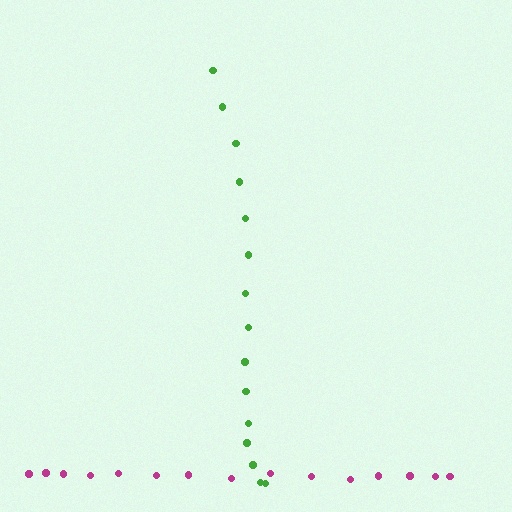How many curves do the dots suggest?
There are 2 distinct paths.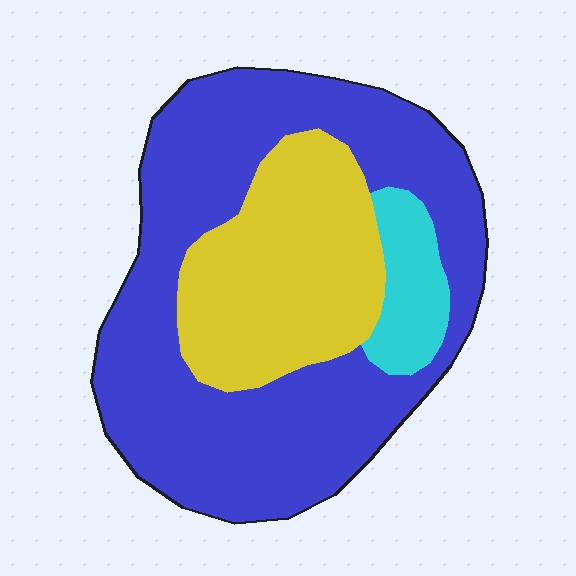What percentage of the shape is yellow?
Yellow takes up about one quarter (1/4) of the shape.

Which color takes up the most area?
Blue, at roughly 65%.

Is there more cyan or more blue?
Blue.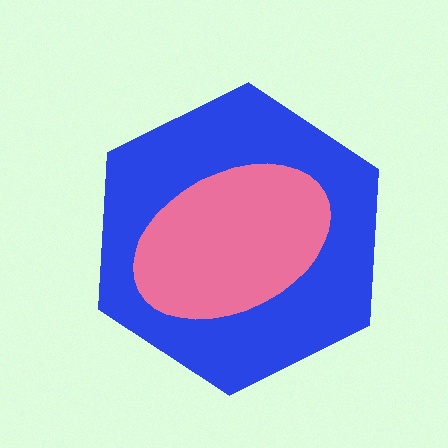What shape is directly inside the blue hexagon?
The pink ellipse.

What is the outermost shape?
The blue hexagon.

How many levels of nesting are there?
2.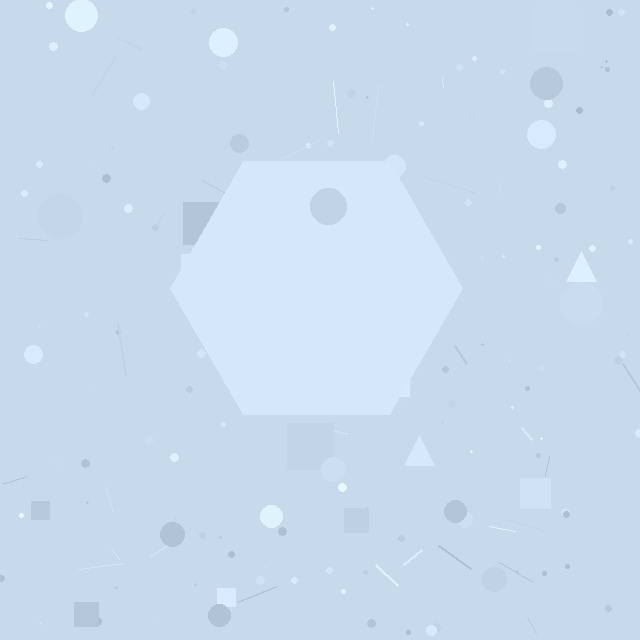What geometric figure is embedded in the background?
A hexagon is embedded in the background.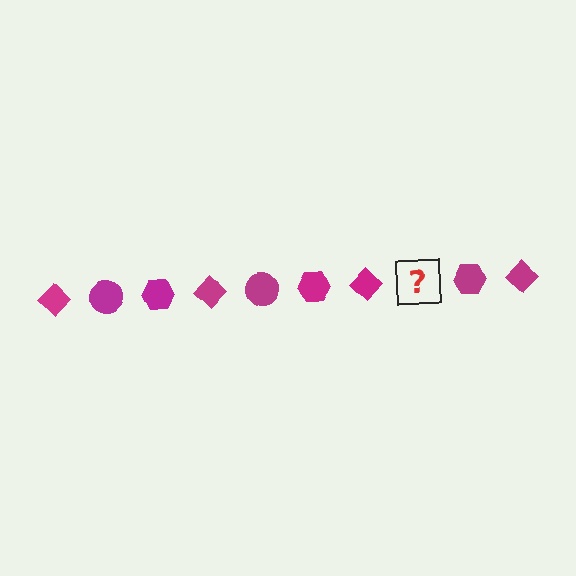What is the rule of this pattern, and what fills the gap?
The rule is that the pattern cycles through diamond, circle, hexagon shapes in magenta. The gap should be filled with a magenta circle.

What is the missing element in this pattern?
The missing element is a magenta circle.